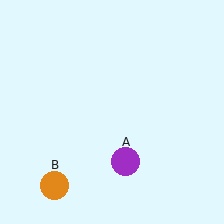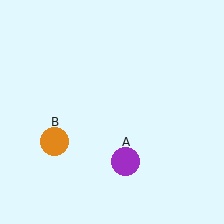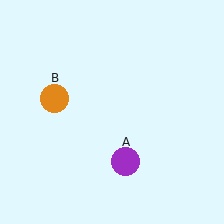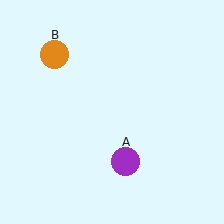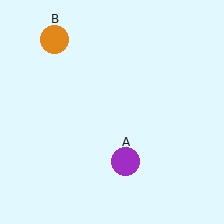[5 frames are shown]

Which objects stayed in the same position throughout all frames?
Purple circle (object A) remained stationary.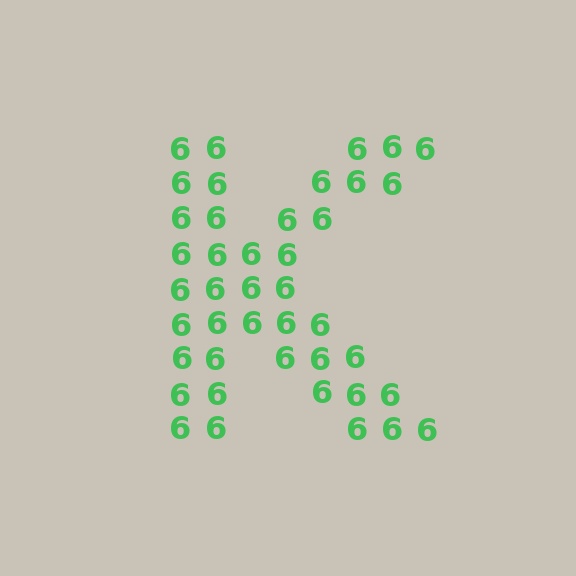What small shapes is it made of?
It is made of small digit 6's.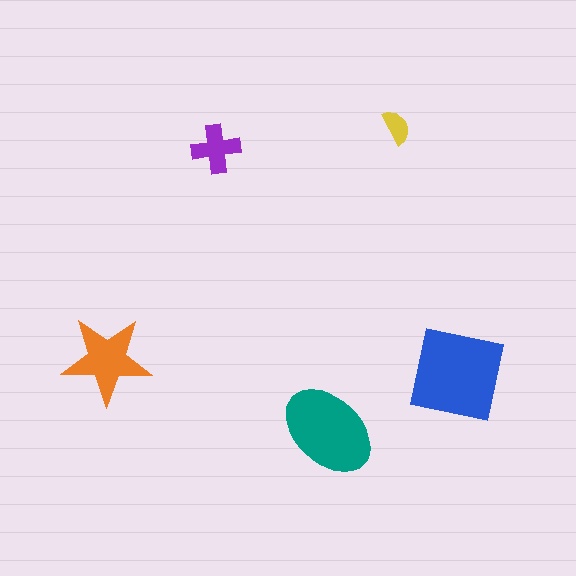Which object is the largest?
The blue square.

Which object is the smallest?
The yellow semicircle.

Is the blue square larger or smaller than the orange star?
Larger.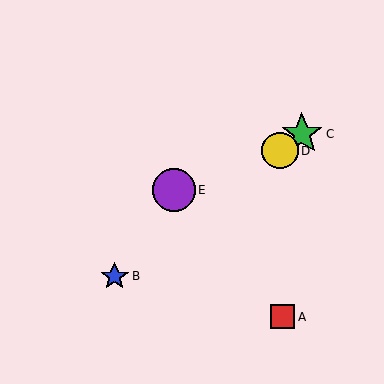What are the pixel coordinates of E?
Object E is at (174, 190).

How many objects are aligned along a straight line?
3 objects (B, C, D) are aligned along a straight line.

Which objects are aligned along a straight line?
Objects B, C, D are aligned along a straight line.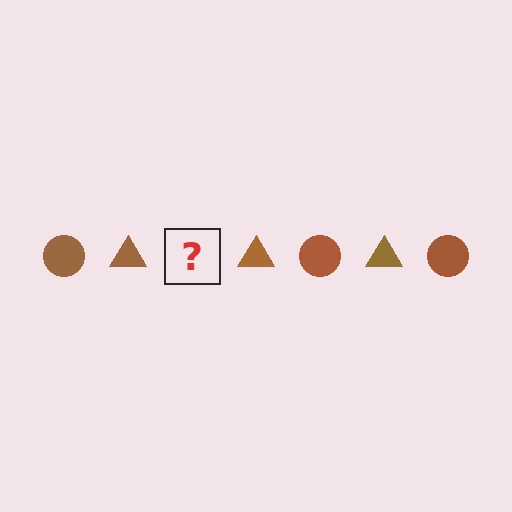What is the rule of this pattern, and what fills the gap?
The rule is that the pattern cycles through circle, triangle shapes in brown. The gap should be filled with a brown circle.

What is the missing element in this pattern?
The missing element is a brown circle.